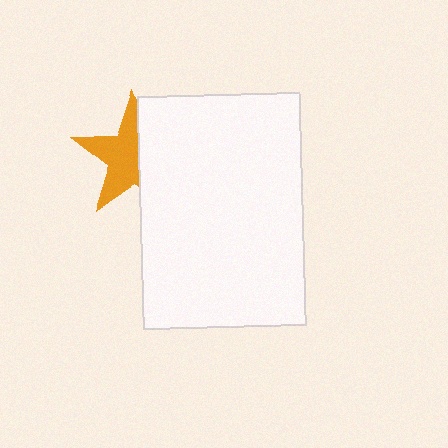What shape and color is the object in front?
The object in front is a white rectangle.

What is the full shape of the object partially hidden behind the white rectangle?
The partially hidden object is an orange star.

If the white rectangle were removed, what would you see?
You would see the complete orange star.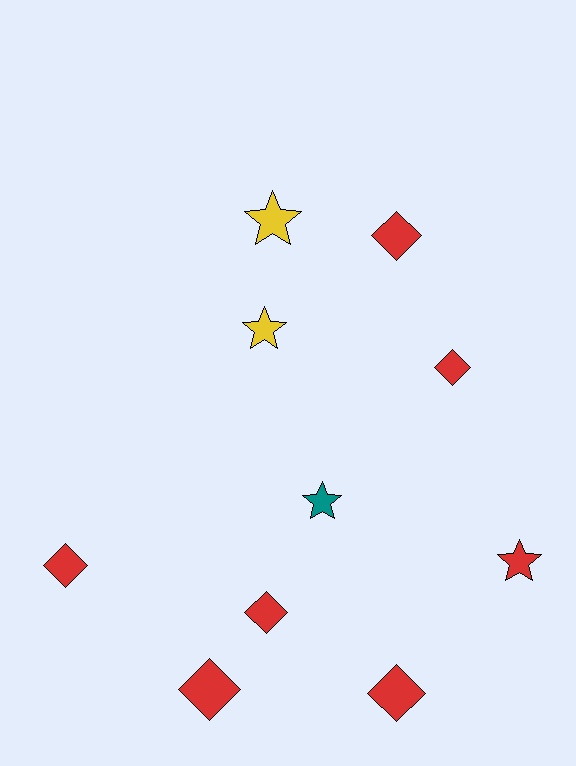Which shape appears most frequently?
Diamond, with 6 objects.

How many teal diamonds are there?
There are no teal diamonds.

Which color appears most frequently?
Red, with 7 objects.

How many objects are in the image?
There are 10 objects.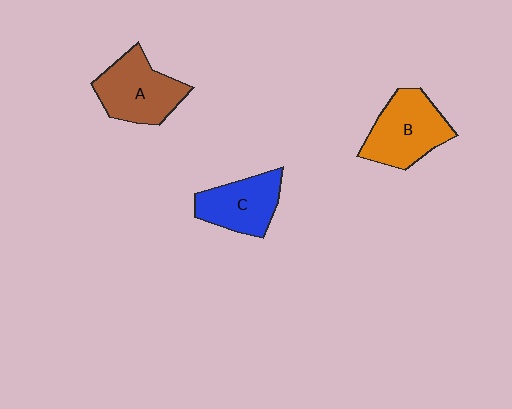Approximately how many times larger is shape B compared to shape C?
Approximately 1.2 times.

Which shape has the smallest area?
Shape C (blue).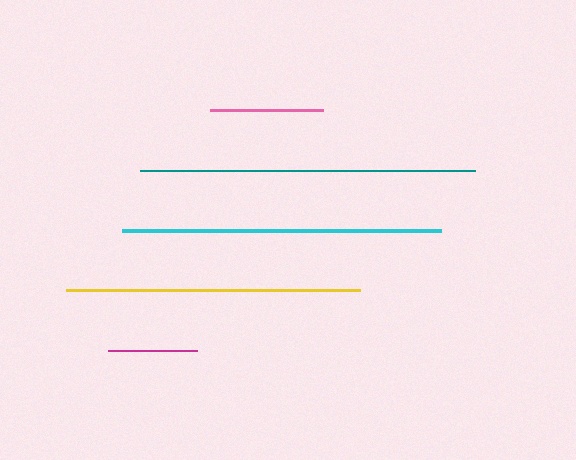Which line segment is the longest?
The teal line is the longest at approximately 335 pixels.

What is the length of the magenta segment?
The magenta segment is approximately 89 pixels long.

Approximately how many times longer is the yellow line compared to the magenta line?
The yellow line is approximately 3.3 times the length of the magenta line.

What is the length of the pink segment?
The pink segment is approximately 113 pixels long.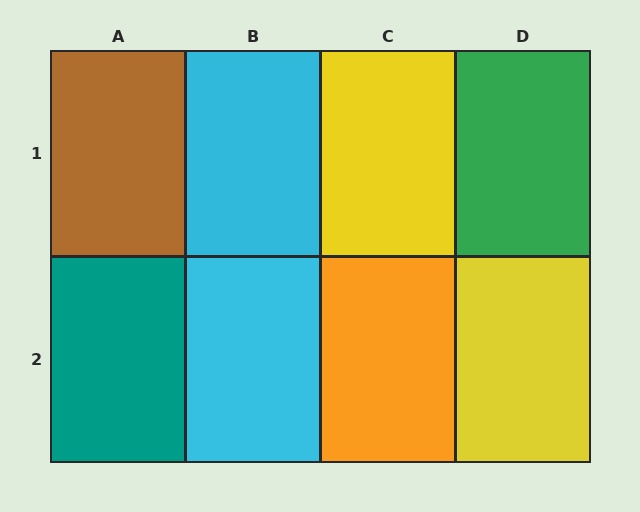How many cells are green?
1 cell is green.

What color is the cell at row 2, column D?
Yellow.